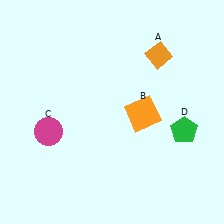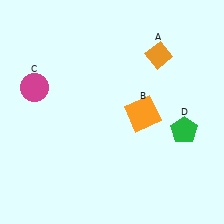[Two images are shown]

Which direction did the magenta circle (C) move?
The magenta circle (C) moved up.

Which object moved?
The magenta circle (C) moved up.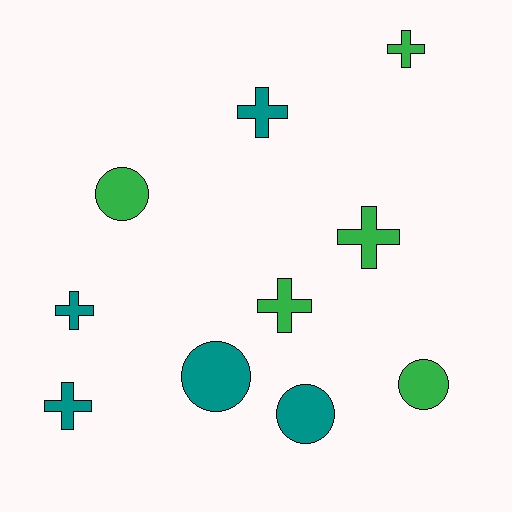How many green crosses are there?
There are 3 green crosses.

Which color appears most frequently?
Green, with 5 objects.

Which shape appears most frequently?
Cross, with 6 objects.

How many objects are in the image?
There are 10 objects.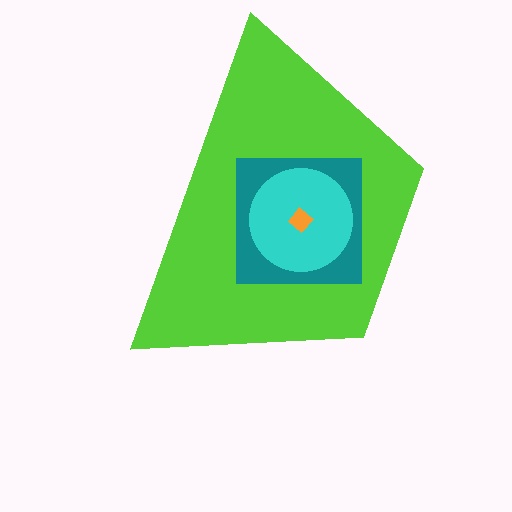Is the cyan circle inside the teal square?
Yes.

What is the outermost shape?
The lime trapezoid.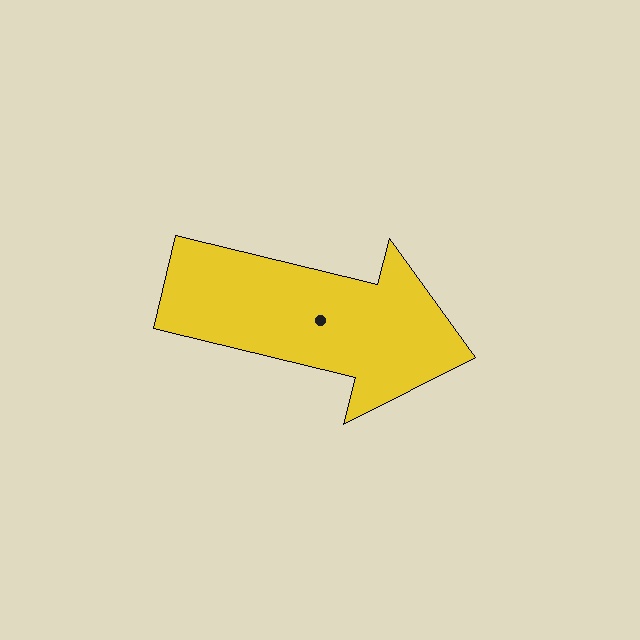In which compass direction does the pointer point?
East.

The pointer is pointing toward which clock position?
Roughly 3 o'clock.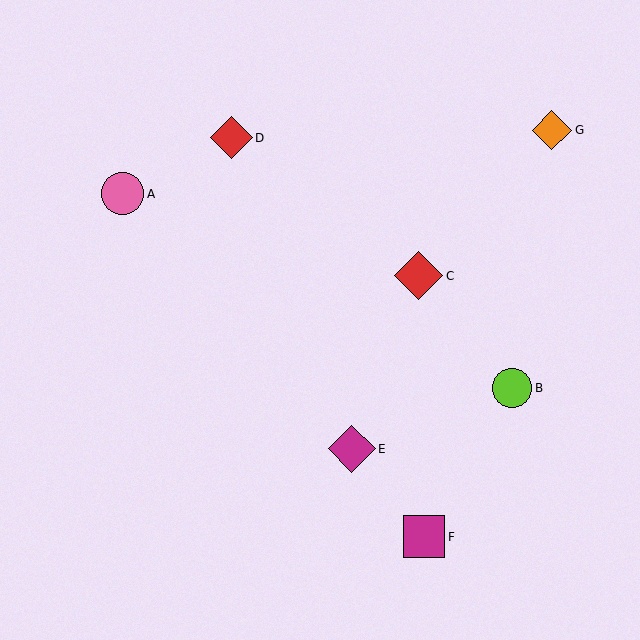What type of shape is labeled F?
Shape F is a magenta square.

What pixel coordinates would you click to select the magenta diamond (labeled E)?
Click at (352, 449) to select the magenta diamond E.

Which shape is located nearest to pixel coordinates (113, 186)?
The pink circle (labeled A) at (123, 194) is nearest to that location.